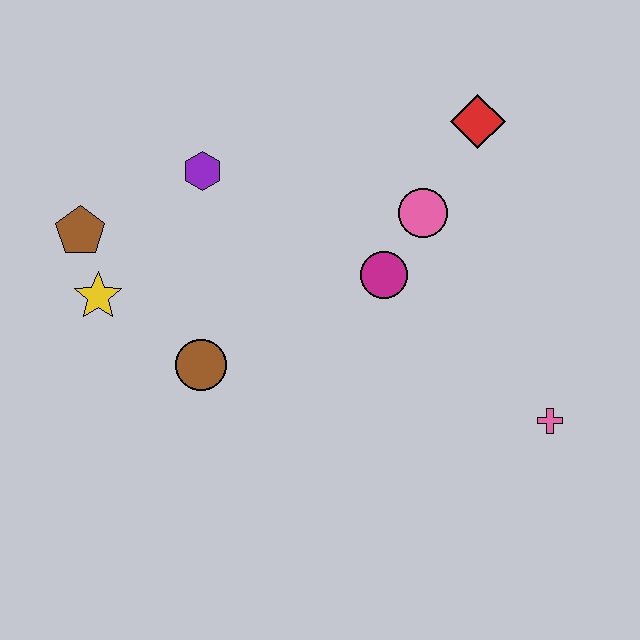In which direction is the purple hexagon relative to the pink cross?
The purple hexagon is to the left of the pink cross.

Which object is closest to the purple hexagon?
The brown pentagon is closest to the purple hexagon.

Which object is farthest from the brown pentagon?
The pink cross is farthest from the brown pentagon.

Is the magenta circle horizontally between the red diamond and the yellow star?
Yes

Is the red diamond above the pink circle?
Yes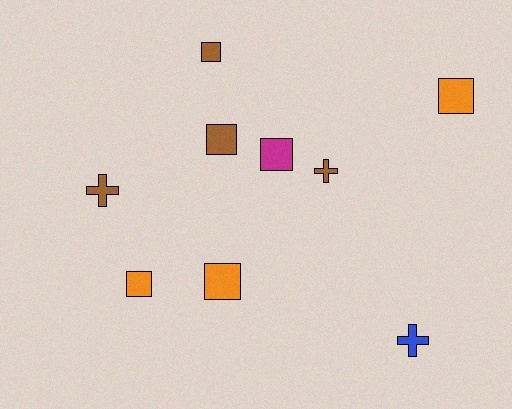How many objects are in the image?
There are 9 objects.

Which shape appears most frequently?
Square, with 6 objects.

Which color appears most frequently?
Brown, with 4 objects.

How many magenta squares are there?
There is 1 magenta square.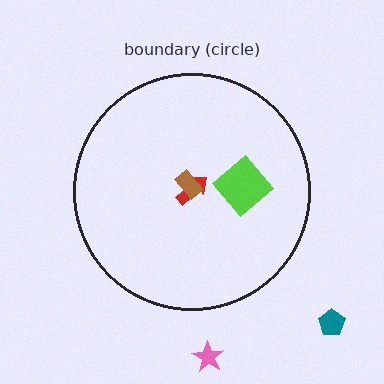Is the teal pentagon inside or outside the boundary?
Outside.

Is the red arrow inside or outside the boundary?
Inside.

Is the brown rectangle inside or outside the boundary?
Inside.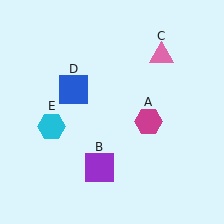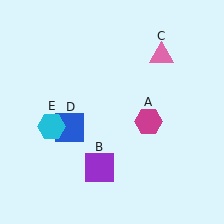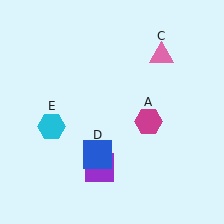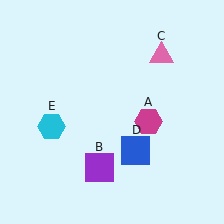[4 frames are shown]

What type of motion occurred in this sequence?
The blue square (object D) rotated counterclockwise around the center of the scene.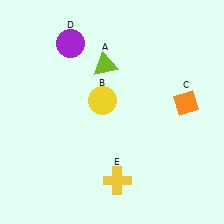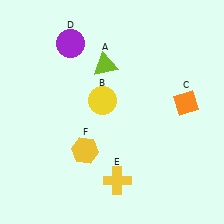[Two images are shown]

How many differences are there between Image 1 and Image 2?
There is 1 difference between the two images.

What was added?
A yellow hexagon (F) was added in Image 2.